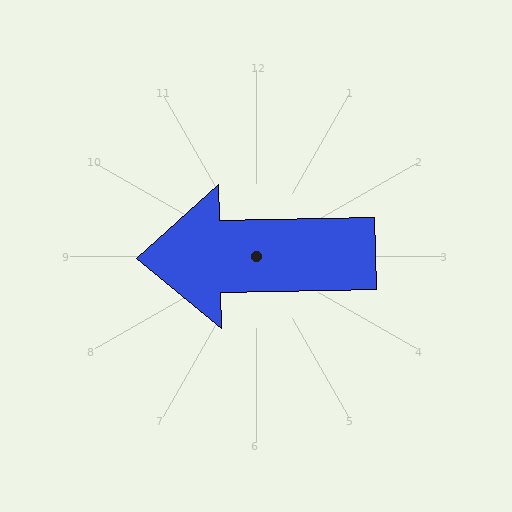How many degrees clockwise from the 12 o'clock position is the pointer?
Approximately 269 degrees.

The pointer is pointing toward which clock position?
Roughly 9 o'clock.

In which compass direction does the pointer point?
West.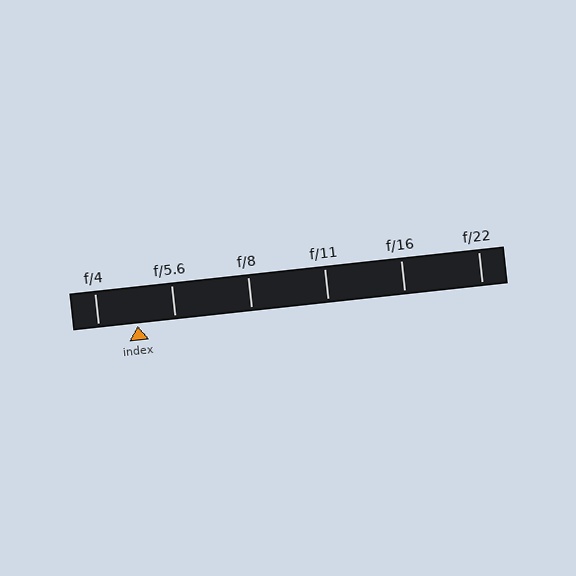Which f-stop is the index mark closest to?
The index mark is closest to f/5.6.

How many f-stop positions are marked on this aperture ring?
There are 6 f-stop positions marked.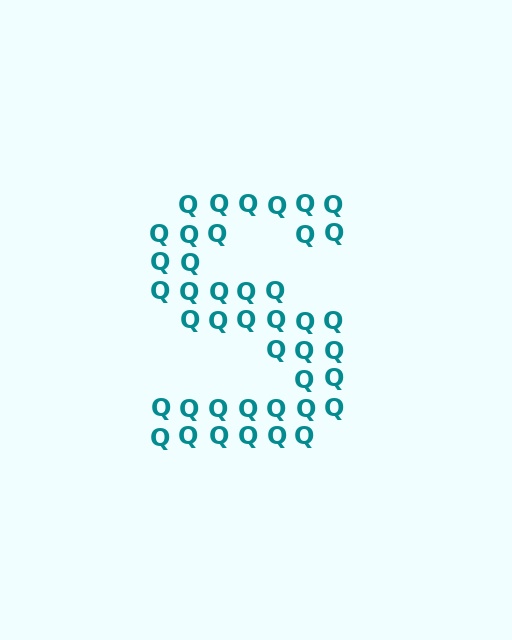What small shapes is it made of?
It is made of small letter Q's.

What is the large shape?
The large shape is the letter S.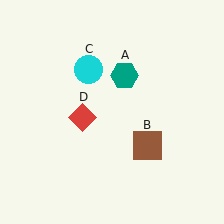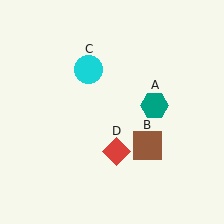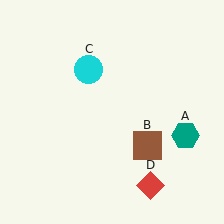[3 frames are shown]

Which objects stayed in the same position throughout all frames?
Brown square (object B) and cyan circle (object C) remained stationary.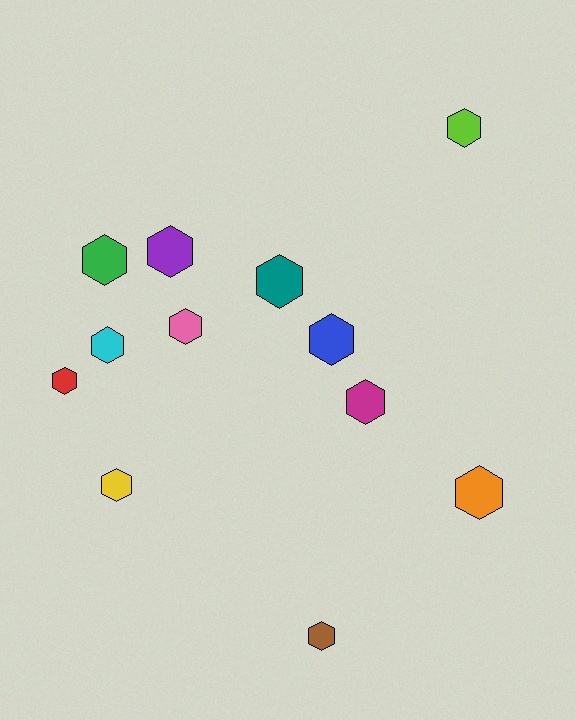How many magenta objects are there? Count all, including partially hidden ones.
There is 1 magenta object.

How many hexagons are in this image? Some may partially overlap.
There are 12 hexagons.